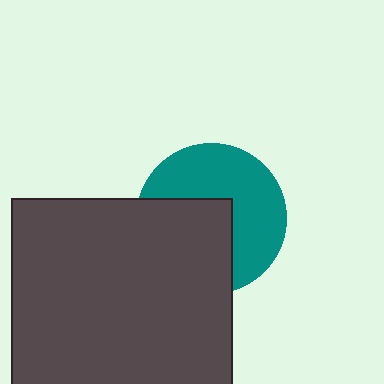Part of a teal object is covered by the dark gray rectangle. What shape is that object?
It is a circle.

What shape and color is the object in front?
The object in front is a dark gray rectangle.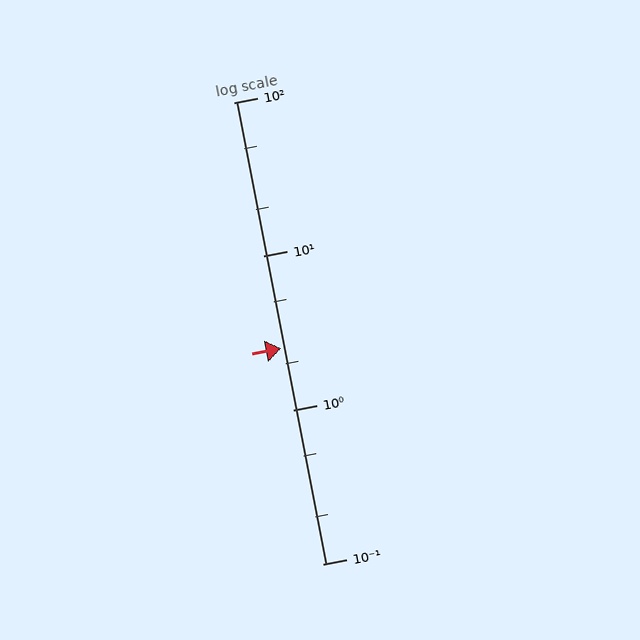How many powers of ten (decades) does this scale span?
The scale spans 3 decades, from 0.1 to 100.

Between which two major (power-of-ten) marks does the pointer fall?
The pointer is between 1 and 10.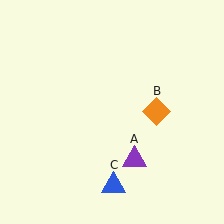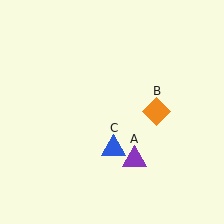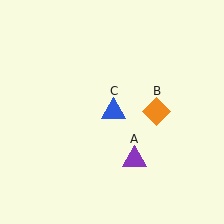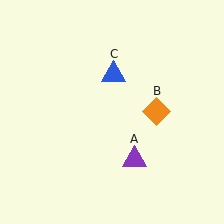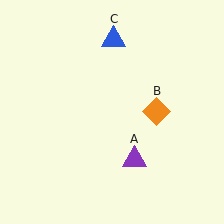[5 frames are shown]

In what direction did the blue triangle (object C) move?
The blue triangle (object C) moved up.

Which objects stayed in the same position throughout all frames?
Purple triangle (object A) and orange diamond (object B) remained stationary.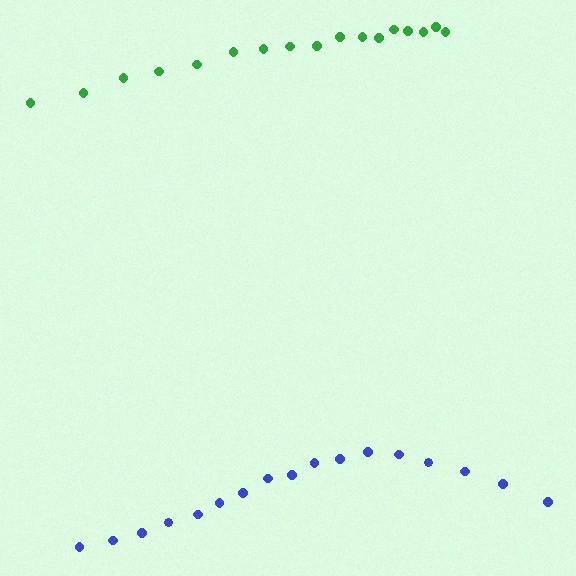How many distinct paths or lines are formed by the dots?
There are 2 distinct paths.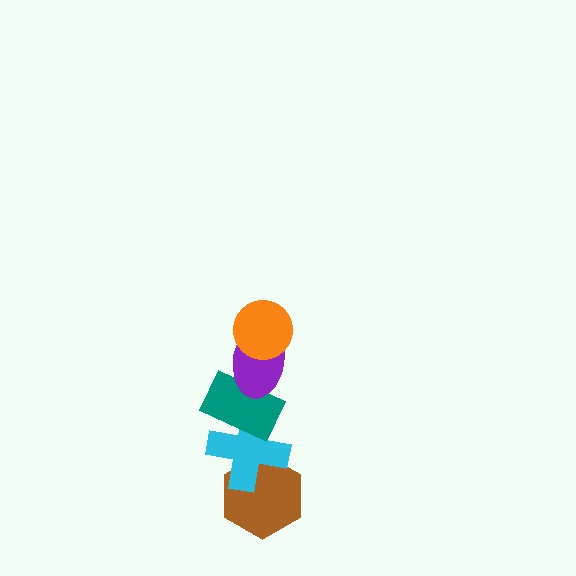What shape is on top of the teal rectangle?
The purple ellipse is on top of the teal rectangle.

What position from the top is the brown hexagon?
The brown hexagon is 5th from the top.